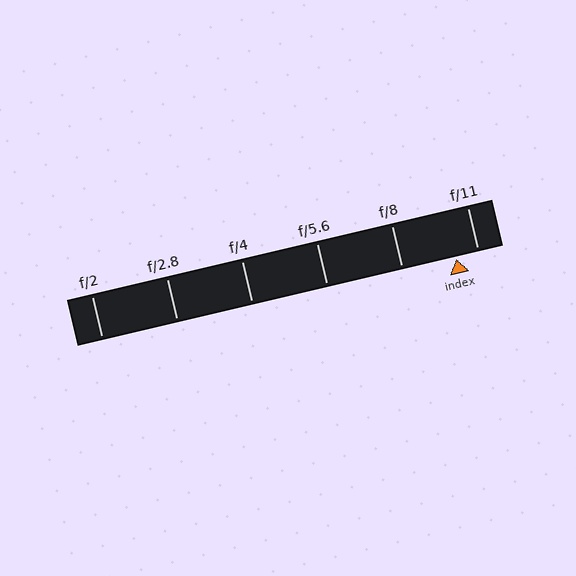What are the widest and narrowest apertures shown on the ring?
The widest aperture shown is f/2 and the narrowest is f/11.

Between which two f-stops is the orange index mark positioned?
The index mark is between f/8 and f/11.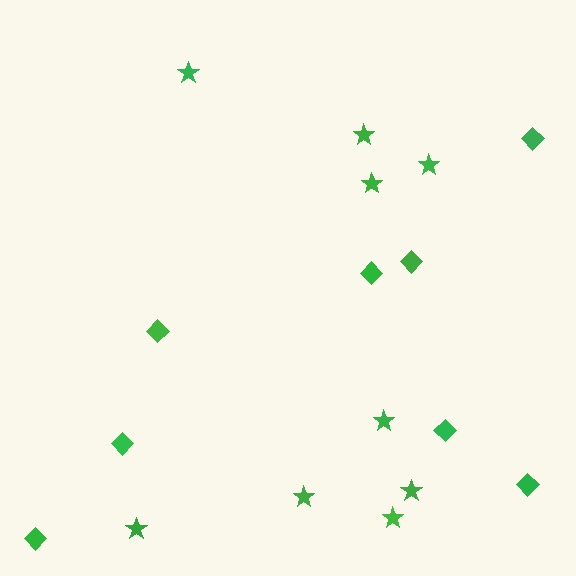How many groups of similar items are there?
There are 2 groups: one group of stars (9) and one group of diamonds (8).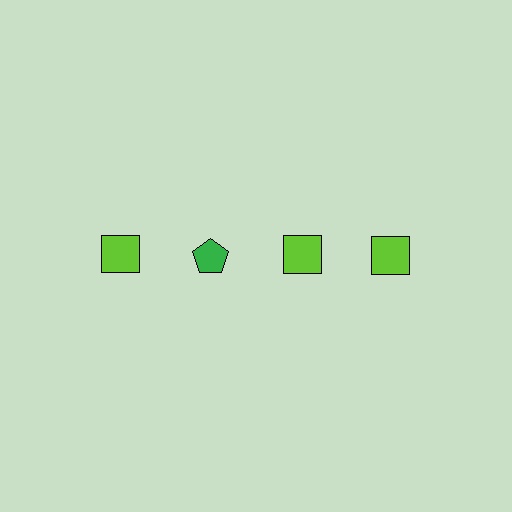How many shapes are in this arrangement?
There are 4 shapes arranged in a grid pattern.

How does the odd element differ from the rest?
It differs in both color (green instead of lime) and shape (pentagon instead of square).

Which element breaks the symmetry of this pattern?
The green pentagon in the top row, second from left column breaks the symmetry. All other shapes are lime squares.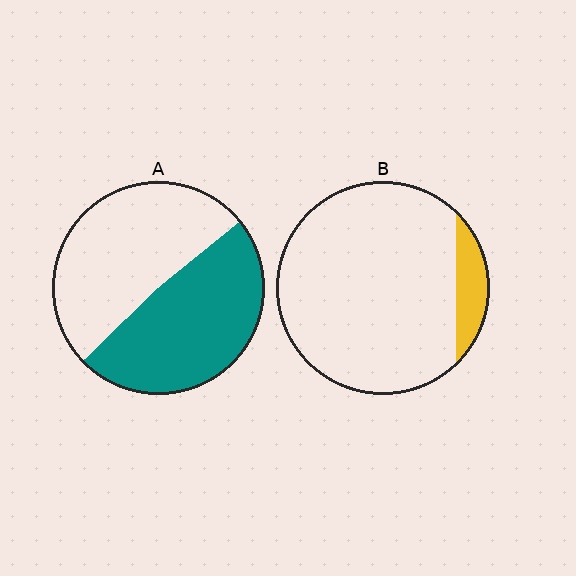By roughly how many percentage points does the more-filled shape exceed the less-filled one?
By roughly 40 percentage points (A over B).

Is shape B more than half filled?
No.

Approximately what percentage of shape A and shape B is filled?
A is approximately 50% and B is approximately 10%.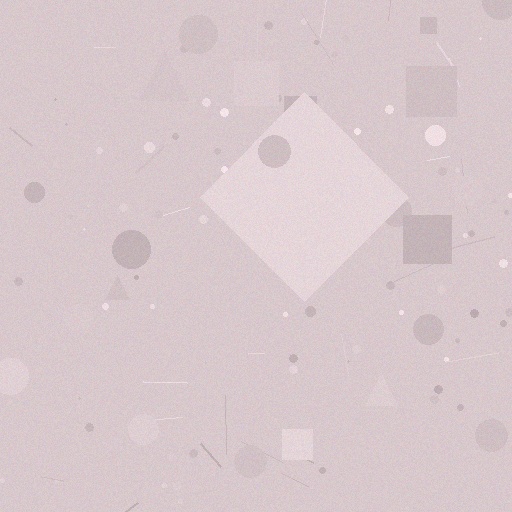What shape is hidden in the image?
A diamond is hidden in the image.